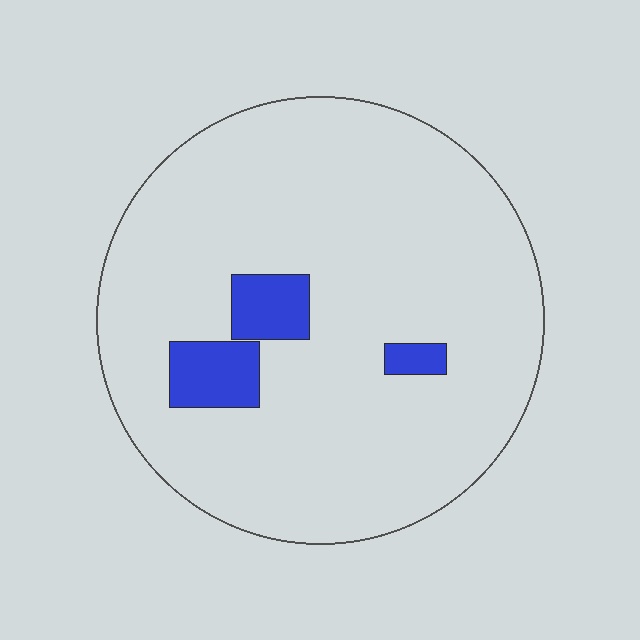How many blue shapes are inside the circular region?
3.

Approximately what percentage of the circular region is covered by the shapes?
Approximately 10%.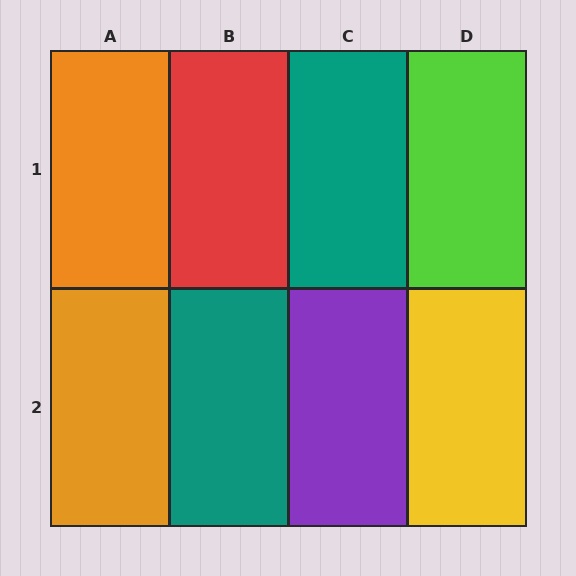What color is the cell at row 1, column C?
Teal.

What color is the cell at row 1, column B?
Red.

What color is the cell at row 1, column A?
Orange.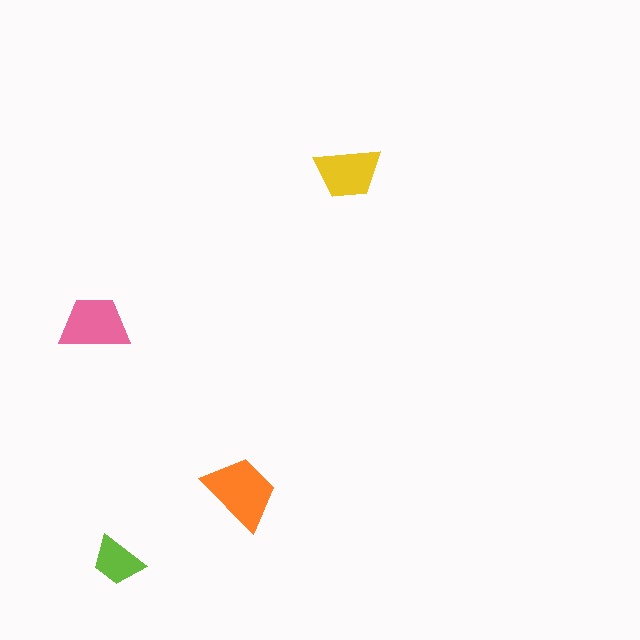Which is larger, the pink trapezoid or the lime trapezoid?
The pink one.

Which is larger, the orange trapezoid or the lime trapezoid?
The orange one.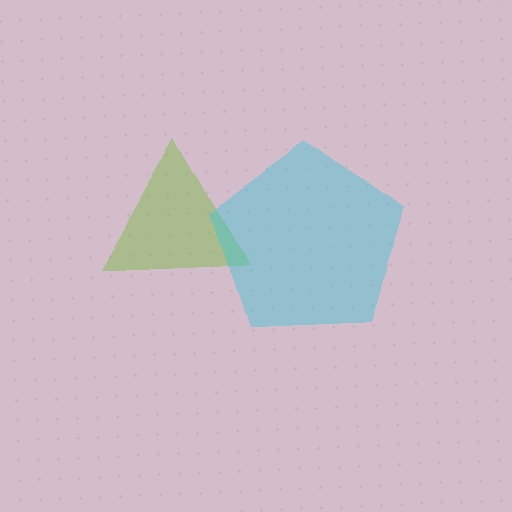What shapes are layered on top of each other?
The layered shapes are: a lime triangle, a cyan pentagon.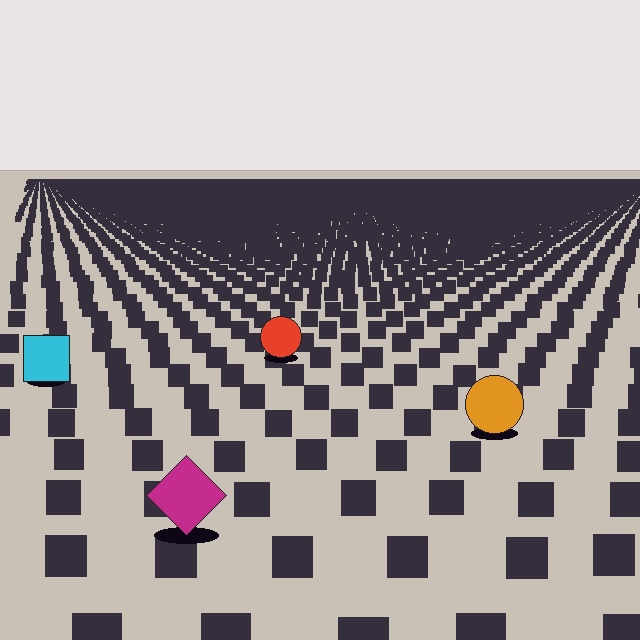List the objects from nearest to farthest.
From nearest to farthest: the magenta diamond, the orange circle, the cyan square, the red circle.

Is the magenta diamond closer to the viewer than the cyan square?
Yes. The magenta diamond is closer — you can tell from the texture gradient: the ground texture is coarser near it.